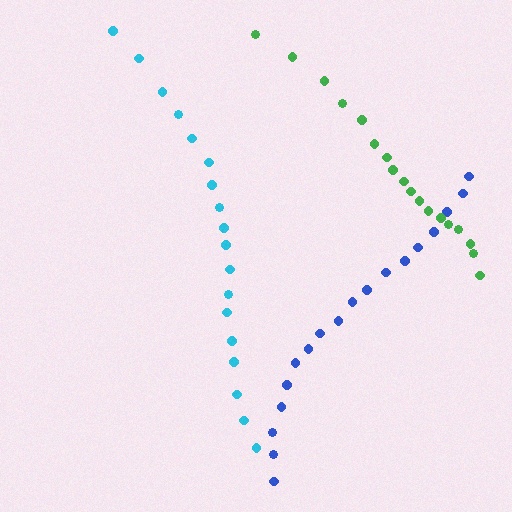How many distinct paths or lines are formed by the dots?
There are 3 distinct paths.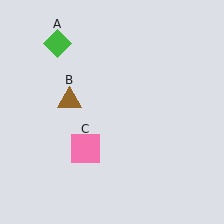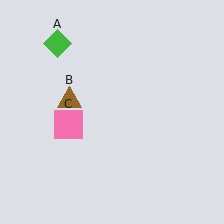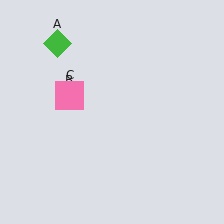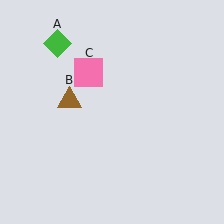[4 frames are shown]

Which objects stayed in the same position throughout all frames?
Green diamond (object A) and brown triangle (object B) remained stationary.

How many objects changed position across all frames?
1 object changed position: pink square (object C).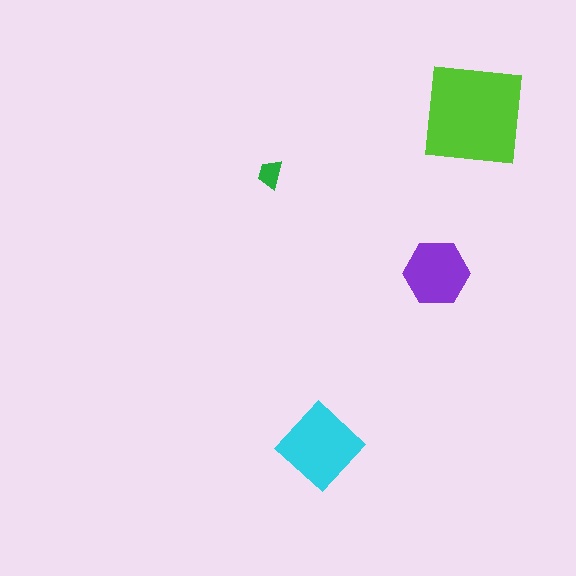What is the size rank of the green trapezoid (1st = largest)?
4th.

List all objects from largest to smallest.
The lime square, the cyan diamond, the purple hexagon, the green trapezoid.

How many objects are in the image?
There are 4 objects in the image.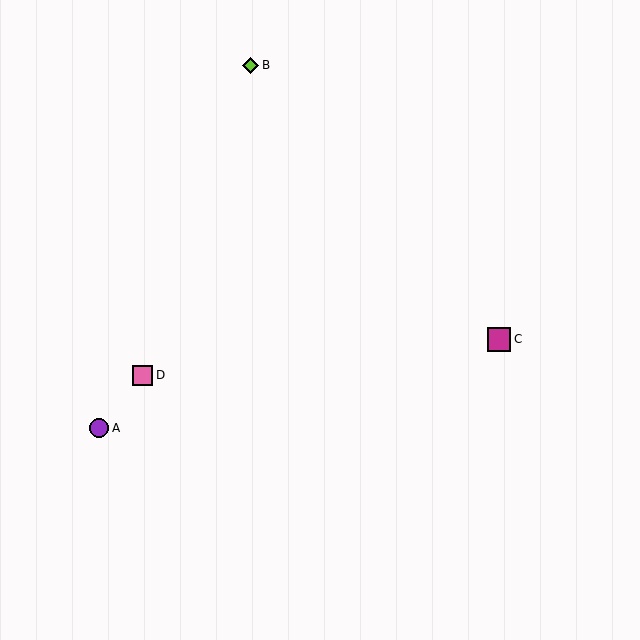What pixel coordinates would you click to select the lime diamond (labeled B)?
Click at (251, 66) to select the lime diamond B.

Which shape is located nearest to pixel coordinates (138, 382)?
The pink square (labeled D) at (143, 375) is nearest to that location.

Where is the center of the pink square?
The center of the pink square is at (143, 375).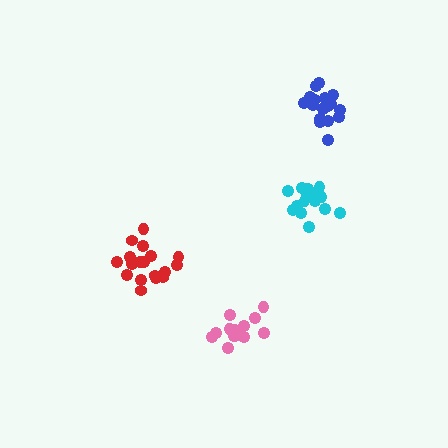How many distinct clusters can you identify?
There are 4 distinct clusters.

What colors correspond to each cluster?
The clusters are colored: blue, pink, red, cyan.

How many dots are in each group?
Group 1: 19 dots, Group 2: 14 dots, Group 3: 19 dots, Group 4: 15 dots (67 total).